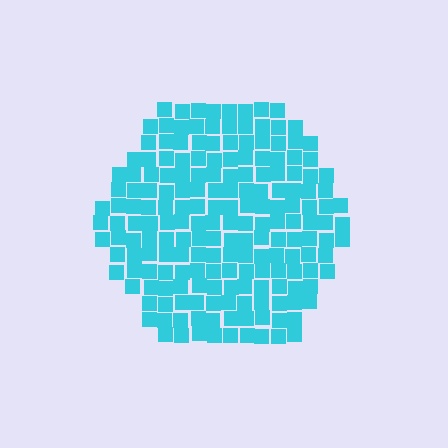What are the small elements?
The small elements are squares.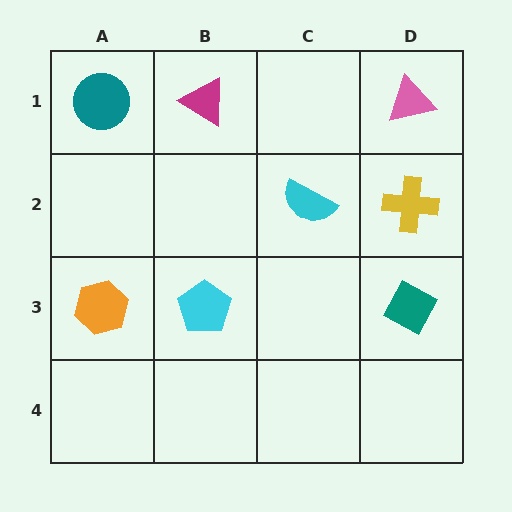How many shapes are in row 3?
3 shapes.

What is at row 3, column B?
A cyan pentagon.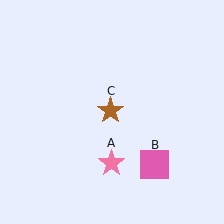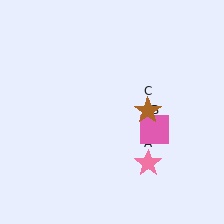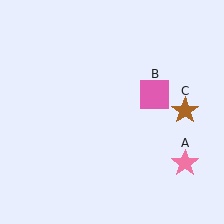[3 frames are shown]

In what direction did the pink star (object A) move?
The pink star (object A) moved right.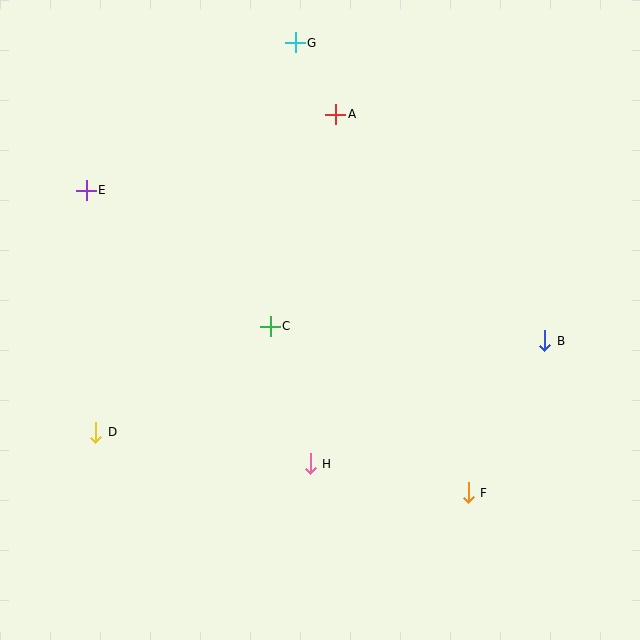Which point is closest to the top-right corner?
Point A is closest to the top-right corner.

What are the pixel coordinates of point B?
Point B is at (545, 341).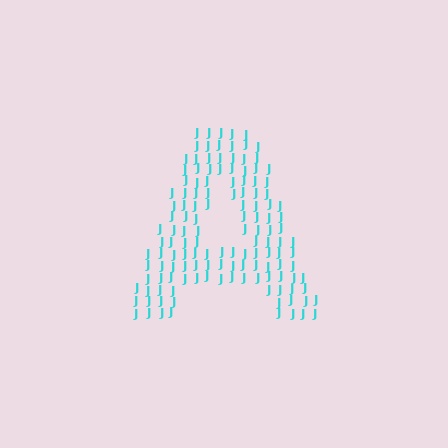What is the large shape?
The large shape is the letter A.